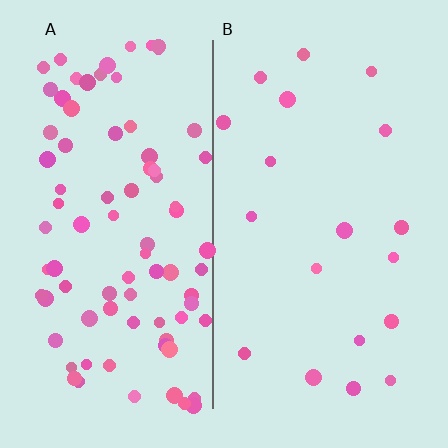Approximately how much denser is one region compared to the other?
Approximately 4.4× — region A over region B.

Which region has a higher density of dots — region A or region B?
A (the left).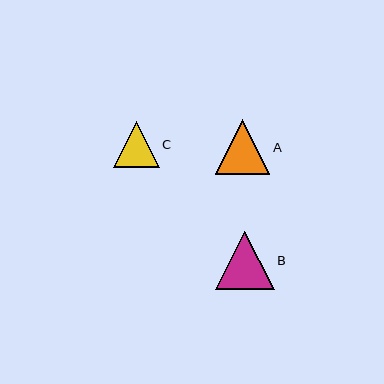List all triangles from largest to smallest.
From largest to smallest: B, A, C.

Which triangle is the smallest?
Triangle C is the smallest with a size of approximately 45 pixels.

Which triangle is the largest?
Triangle B is the largest with a size of approximately 59 pixels.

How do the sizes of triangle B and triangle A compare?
Triangle B and triangle A are approximately the same size.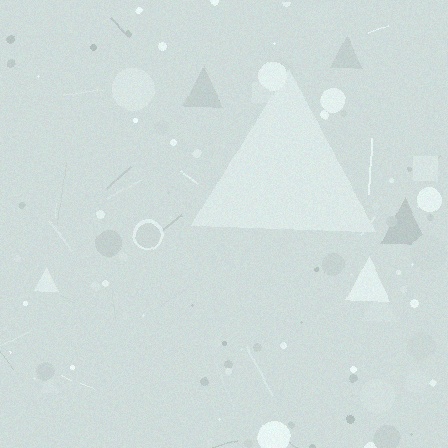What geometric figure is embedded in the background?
A triangle is embedded in the background.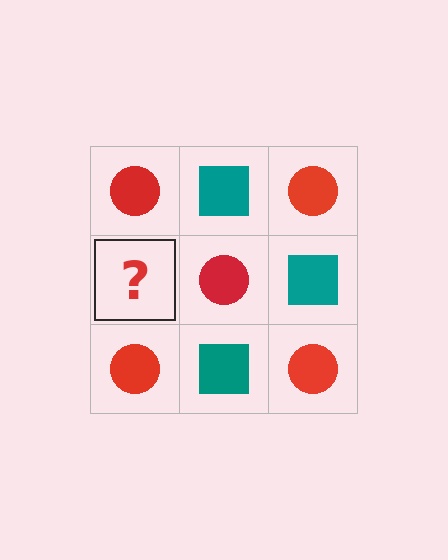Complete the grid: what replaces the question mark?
The question mark should be replaced with a teal square.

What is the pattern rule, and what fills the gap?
The rule is that it alternates red circle and teal square in a checkerboard pattern. The gap should be filled with a teal square.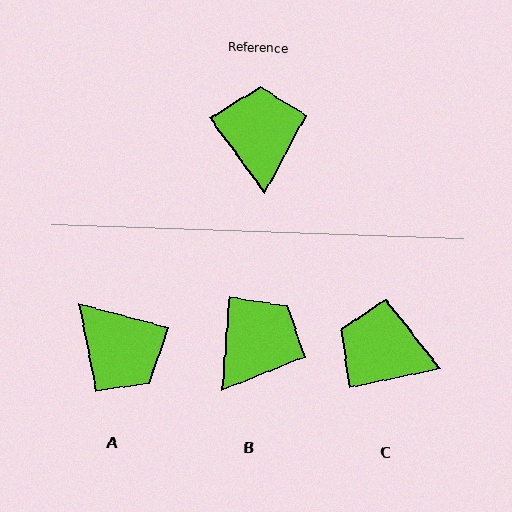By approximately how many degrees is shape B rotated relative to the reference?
Approximately 40 degrees clockwise.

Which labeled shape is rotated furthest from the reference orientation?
A, about 141 degrees away.